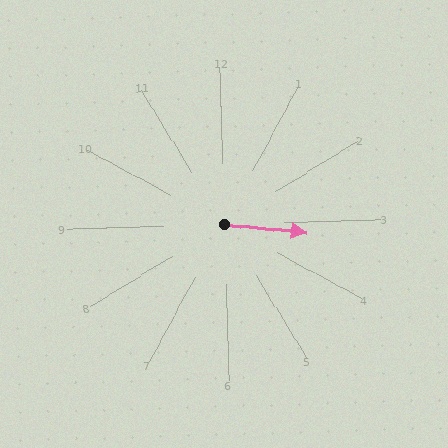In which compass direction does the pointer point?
East.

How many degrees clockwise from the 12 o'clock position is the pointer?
Approximately 97 degrees.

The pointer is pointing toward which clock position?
Roughly 3 o'clock.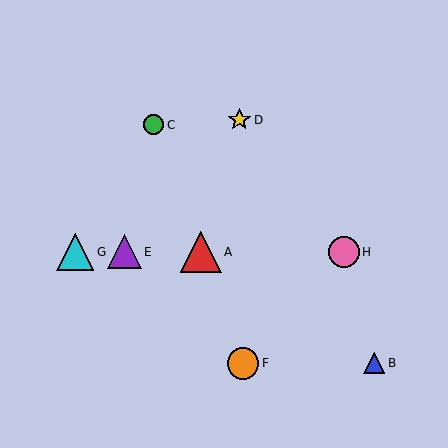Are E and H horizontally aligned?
Yes, both are at y≈252.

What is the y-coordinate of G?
Object G is at y≈252.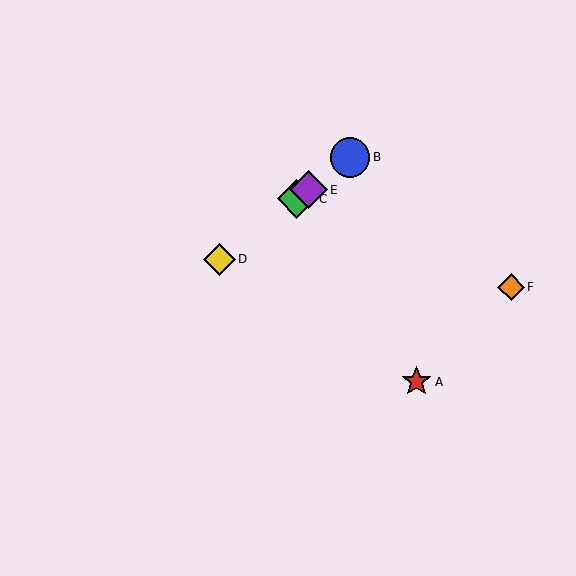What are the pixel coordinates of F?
Object F is at (511, 287).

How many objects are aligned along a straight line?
4 objects (B, C, D, E) are aligned along a straight line.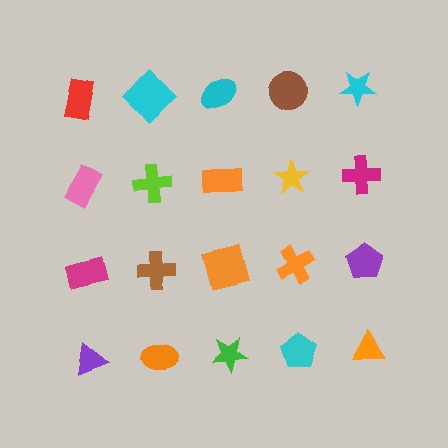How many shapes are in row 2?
5 shapes.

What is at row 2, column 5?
A magenta cross.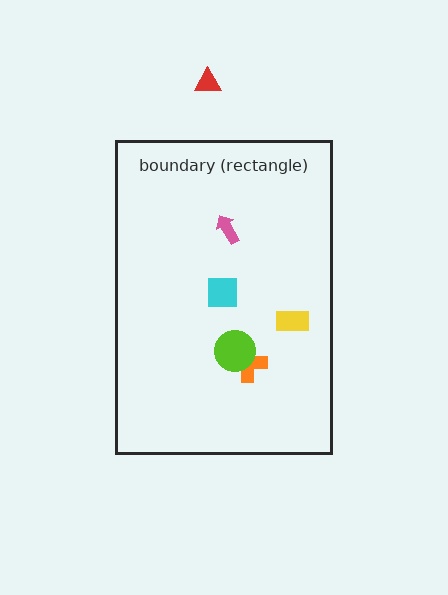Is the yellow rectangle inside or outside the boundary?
Inside.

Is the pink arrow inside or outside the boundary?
Inside.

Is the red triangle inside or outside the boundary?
Outside.